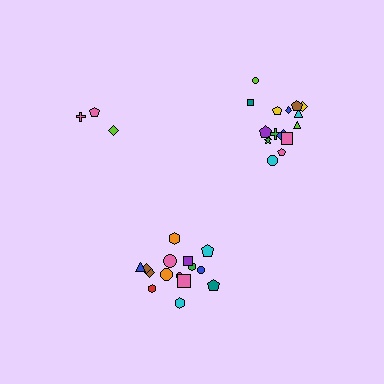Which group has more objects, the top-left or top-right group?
The top-right group.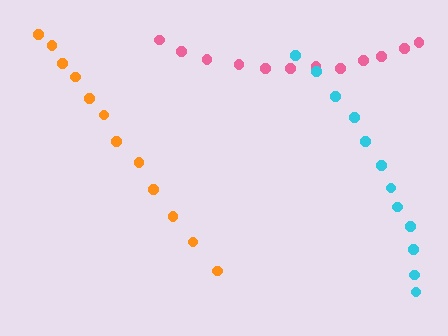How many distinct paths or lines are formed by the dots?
There are 3 distinct paths.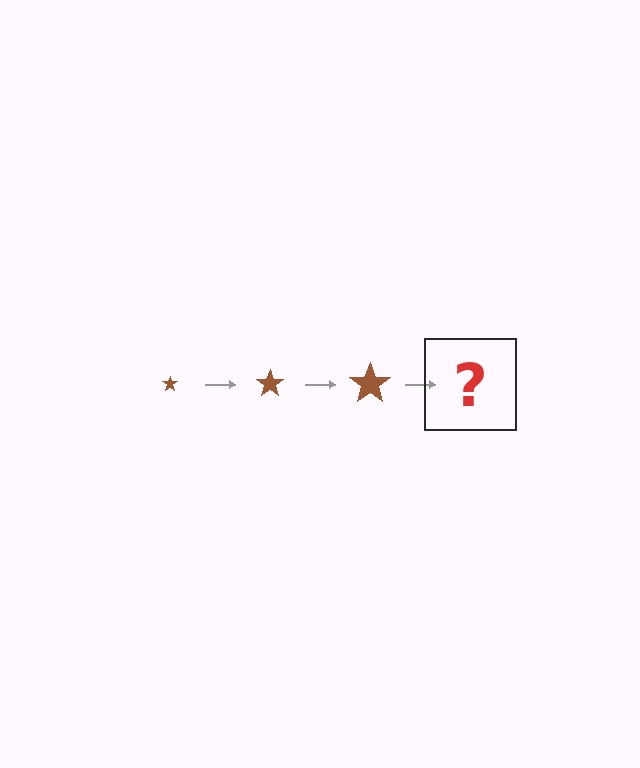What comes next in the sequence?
The next element should be a brown star, larger than the previous one.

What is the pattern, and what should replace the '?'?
The pattern is that the star gets progressively larger each step. The '?' should be a brown star, larger than the previous one.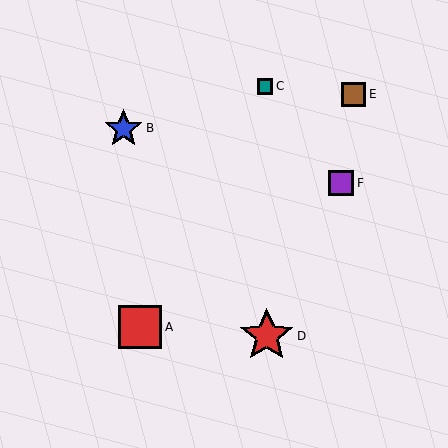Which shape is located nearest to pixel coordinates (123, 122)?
The blue star (labeled B) at (123, 128) is nearest to that location.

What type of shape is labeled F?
Shape F is a purple square.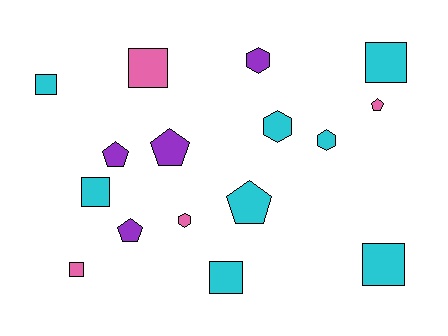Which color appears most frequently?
Cyan, with 8 objects.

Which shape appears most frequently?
Square, with 7 objects.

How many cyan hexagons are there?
There are 2 cyan hexagons.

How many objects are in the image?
There are 16 objects.